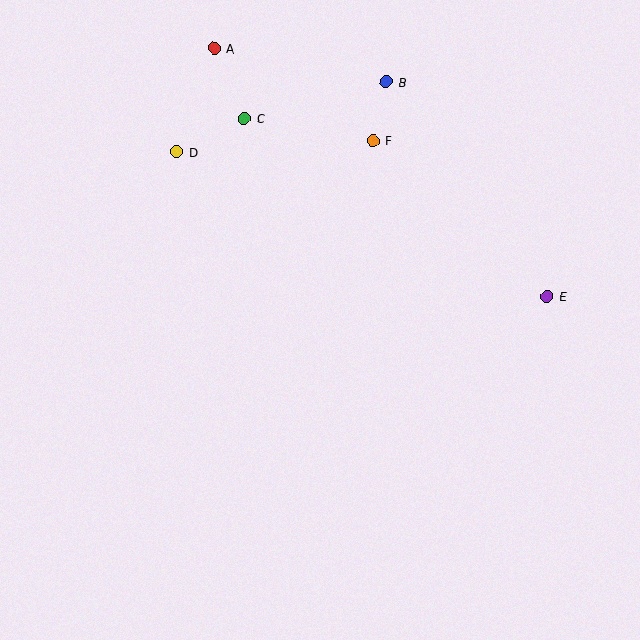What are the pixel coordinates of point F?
Point F is at (373, 141).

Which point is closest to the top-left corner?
Point A is closest to the top-left corner.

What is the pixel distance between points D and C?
The distance between D and C is 75 pixels.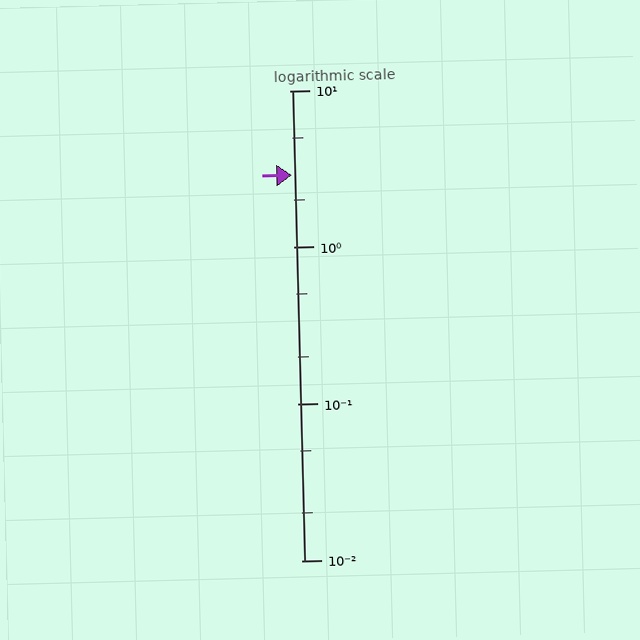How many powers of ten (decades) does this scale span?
The scale spans 3 decades, from 0.01 to 10.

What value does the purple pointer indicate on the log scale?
The pointer indicates approximately 2.9.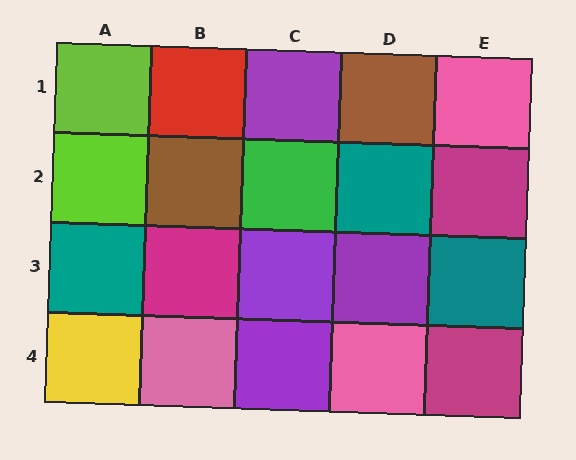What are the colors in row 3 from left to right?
Teal, magenta, purple, purple, teal.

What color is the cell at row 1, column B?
Red.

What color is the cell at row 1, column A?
Lime.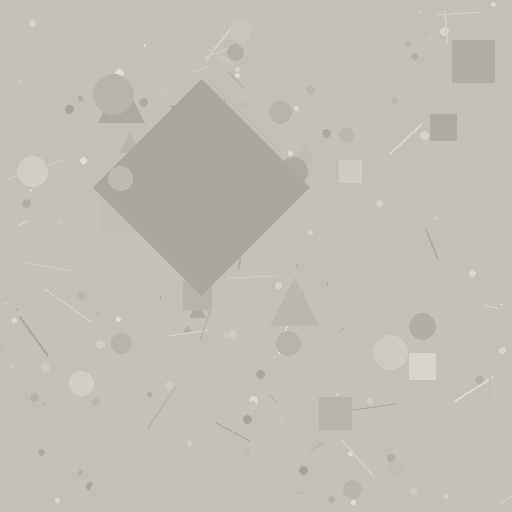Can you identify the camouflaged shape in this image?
The camouflaged shape is a diamond.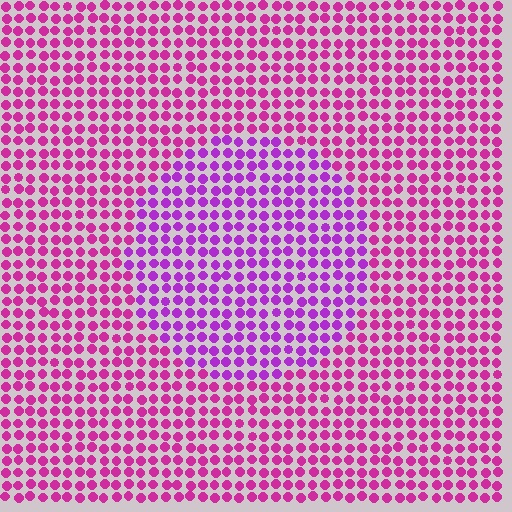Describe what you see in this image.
The image is filled with small magenta elements in a uniform arrangement. A circle-shaped region is visible where the elements are tinted to a slightly different hue, forming a subtle color boundary.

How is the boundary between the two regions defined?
The boundary is defined purely by a slight shift in hue (about 29 degrees). Spacing, size, and orientation are identical on both sides.